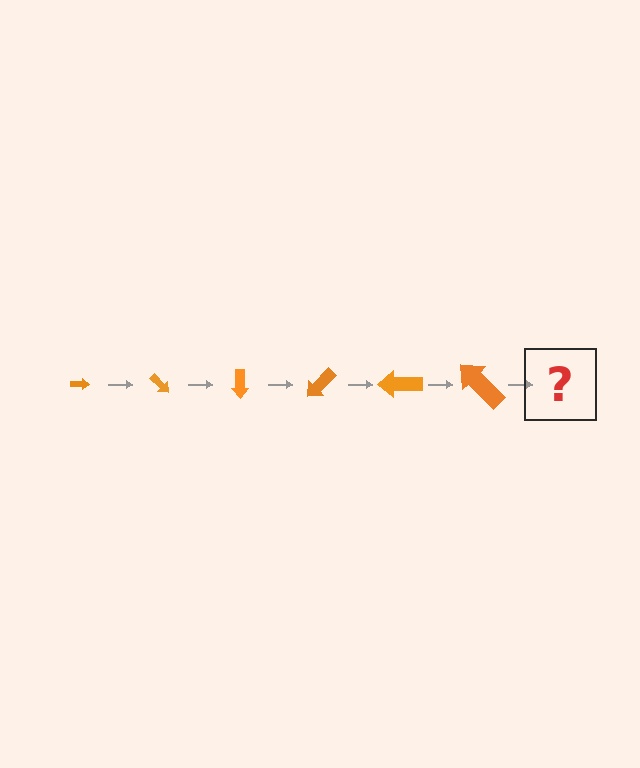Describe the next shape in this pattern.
It should be an arrow, larger than the previous one and rotated 270 degrees from the start.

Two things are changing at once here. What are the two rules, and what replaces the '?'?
The two rules are that the arrow grows larger each step and it rotates 45 degrees each step. The '?' should be an arrow, larger than the previous one and rotated 270 degrees from the start.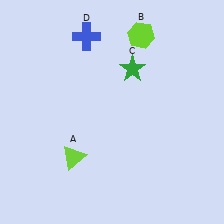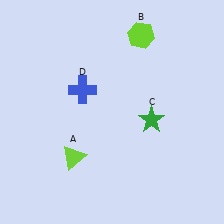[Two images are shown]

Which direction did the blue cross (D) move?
The blue cross (D) moved down.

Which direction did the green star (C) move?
The green star (C) moved down.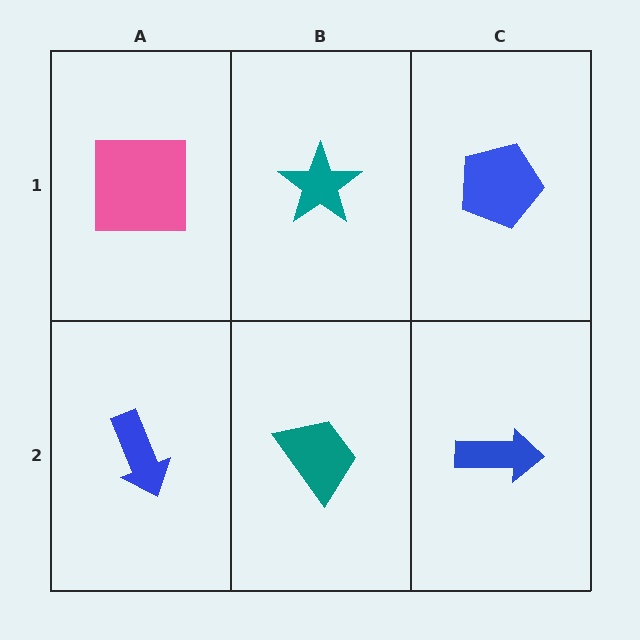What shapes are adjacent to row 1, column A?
A blue arrow (row 2, column A), a teal star (row 1, column B).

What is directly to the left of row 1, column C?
A teal star.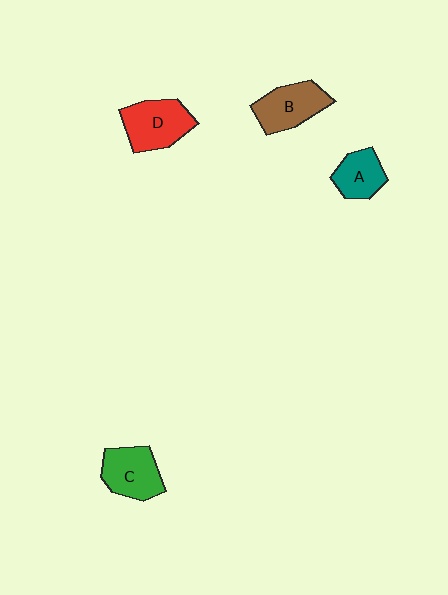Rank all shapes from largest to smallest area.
From largest to smallest: D (red), B (brown), C (green), A (teal).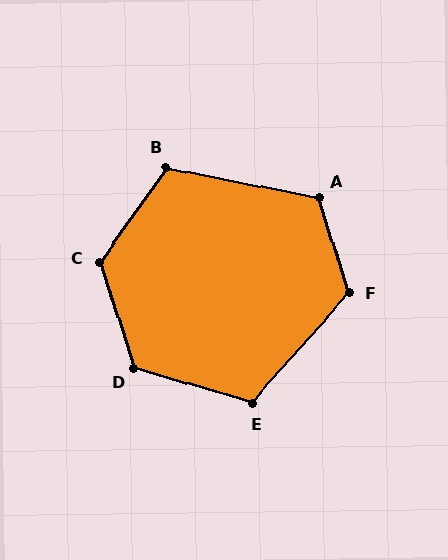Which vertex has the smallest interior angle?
B, at approximately 114 degrees.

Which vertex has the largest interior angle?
C, at approximately 126 degrees.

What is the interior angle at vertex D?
Approximately 125 degrees (obtuse).